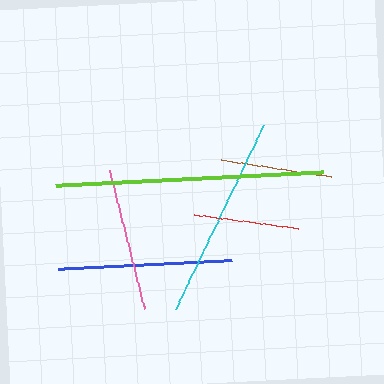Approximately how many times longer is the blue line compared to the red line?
The blue line is approximately 1.7 times the length of the red line.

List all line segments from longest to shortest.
From longest to shortest: lime, cyan, blue, pink, brown, red.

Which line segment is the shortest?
The red line is the shortest at approximately 105 pixels.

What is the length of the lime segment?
The lime segment is approximately 268 pixels long.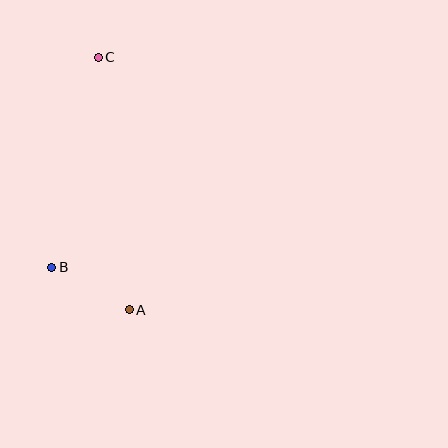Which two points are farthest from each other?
Points A and C are farthest from each other.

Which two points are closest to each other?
Points A and B are closest to each other.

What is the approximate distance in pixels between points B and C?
The distance between B and C is approximately 215 pixels.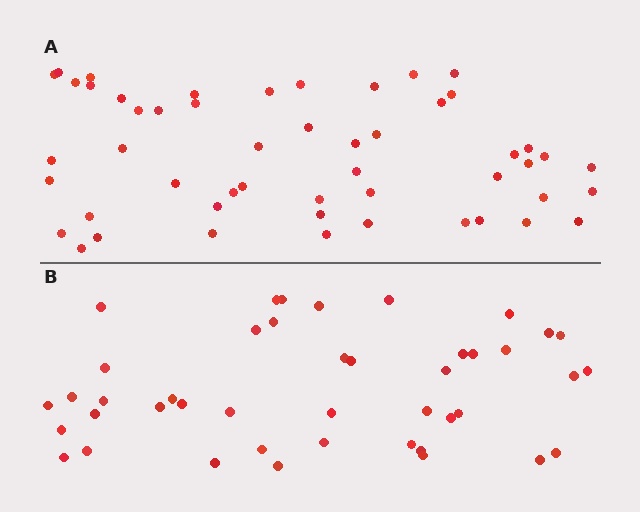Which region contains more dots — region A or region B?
Region A (the top region) has more dots.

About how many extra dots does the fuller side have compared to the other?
Region A has roughly 8 or so more dots than region B.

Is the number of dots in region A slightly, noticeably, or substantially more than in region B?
Region A has only slightly more — the two regions are fairly close. The ratio is roughly 1.2 to 1.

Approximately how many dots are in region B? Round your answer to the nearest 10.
About 40 dots. (The exact count is 43, which rounds to 40.)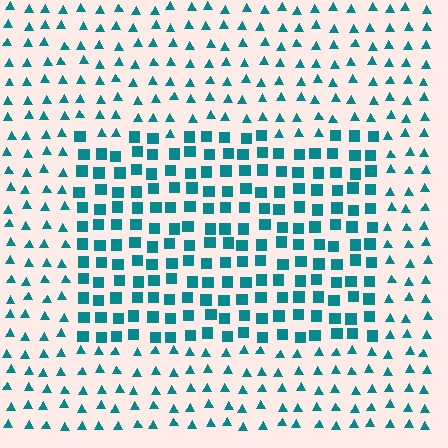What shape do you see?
I see a rectangle.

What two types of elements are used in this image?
The image uses squares inside the rectangle region and triangles outside it.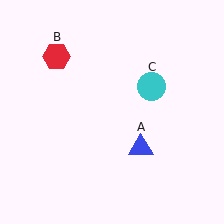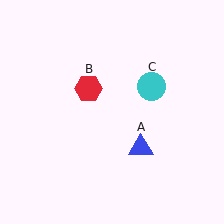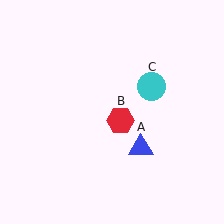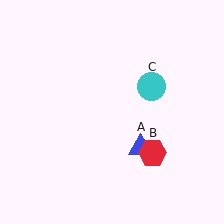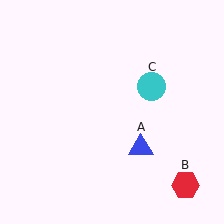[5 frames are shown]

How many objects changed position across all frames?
1 object changed position: red hexagon (object B).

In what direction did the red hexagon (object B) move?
The red hexagon (object B) moved down and to the right.